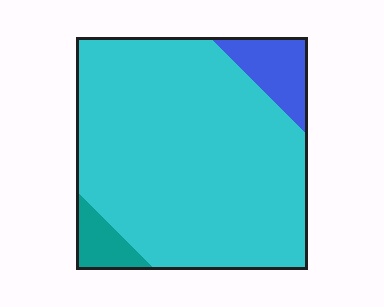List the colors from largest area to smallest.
From largest to smallest: cyan, blue, teal.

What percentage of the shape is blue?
Blue covers around 10% of the shape.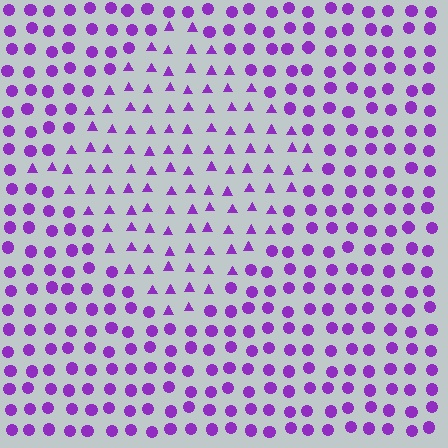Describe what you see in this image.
The image is filled with small purple elements arranged in a uniform grid. A diamond-shaped region contains triangles, while the surrounding area contains circles. The boundary is defined purely by the change in element shape.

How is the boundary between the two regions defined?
The boundary is defined by a change in element shape: triangles inside vs. circles outside. All elements share the same color and spacing.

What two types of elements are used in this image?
The image uses triangles inside the diamond region and circles outside it.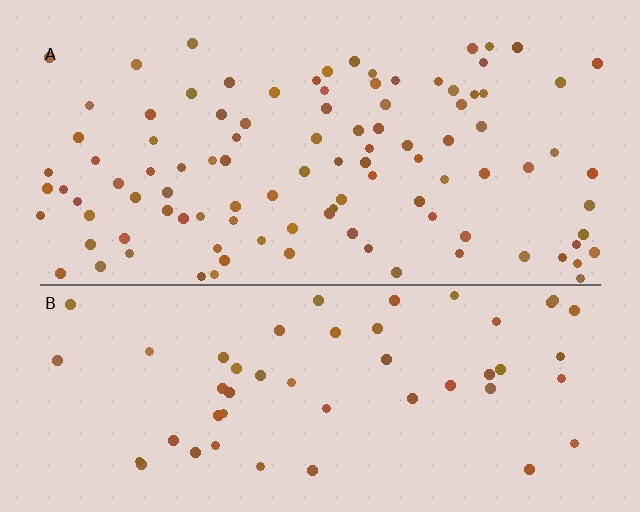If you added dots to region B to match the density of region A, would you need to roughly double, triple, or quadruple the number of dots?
Approximately double.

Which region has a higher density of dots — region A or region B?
A (the top).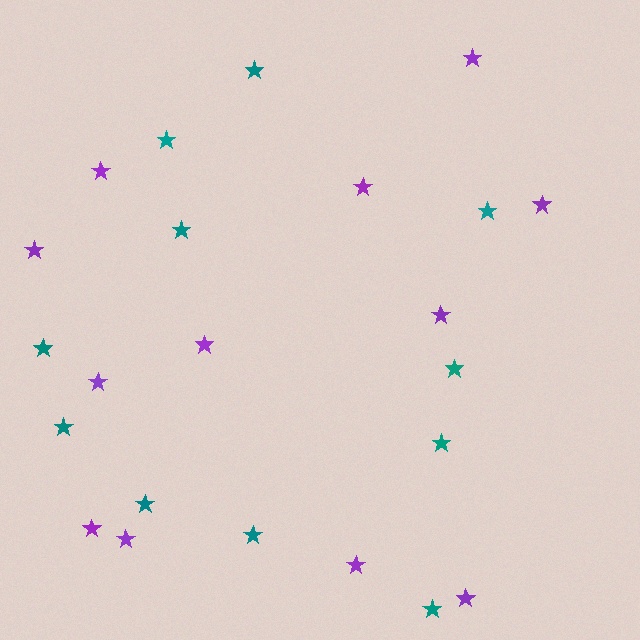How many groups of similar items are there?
There are 2 groups: one group of teal stars (11) and one group of purple stars (12).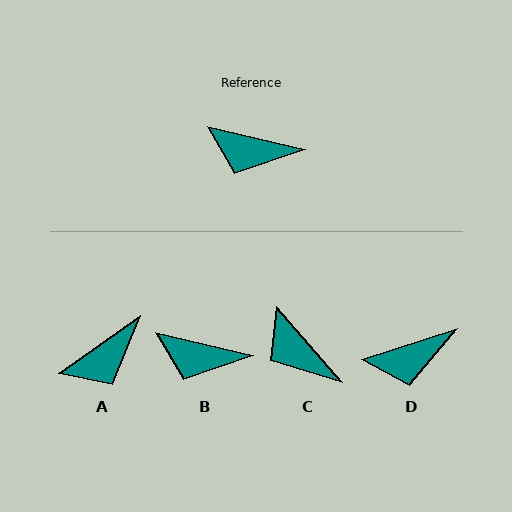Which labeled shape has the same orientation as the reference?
B.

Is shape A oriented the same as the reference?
No, it is off by about 49 degrees.